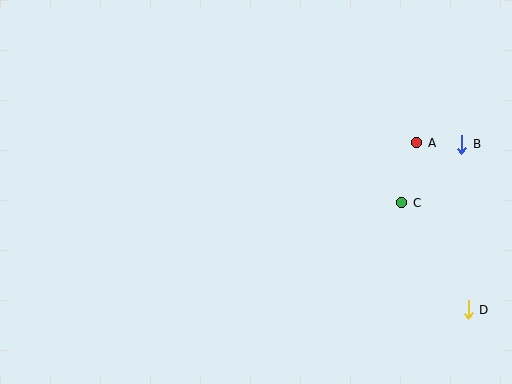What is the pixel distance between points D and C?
The distance between D and C is 126 pixels.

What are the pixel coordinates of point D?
Point D is at (468, 310).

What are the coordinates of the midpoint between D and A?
The midpoint between D and A is at (442, 226).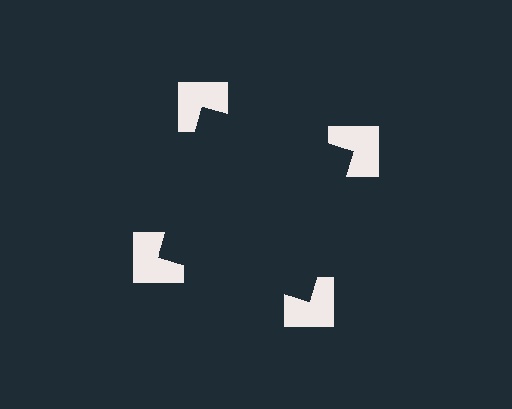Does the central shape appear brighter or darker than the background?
It typically appears slightly darker than the background, even though no actual brightness change is drawn.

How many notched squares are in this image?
There are 4 — one at each vertex of the illusory square.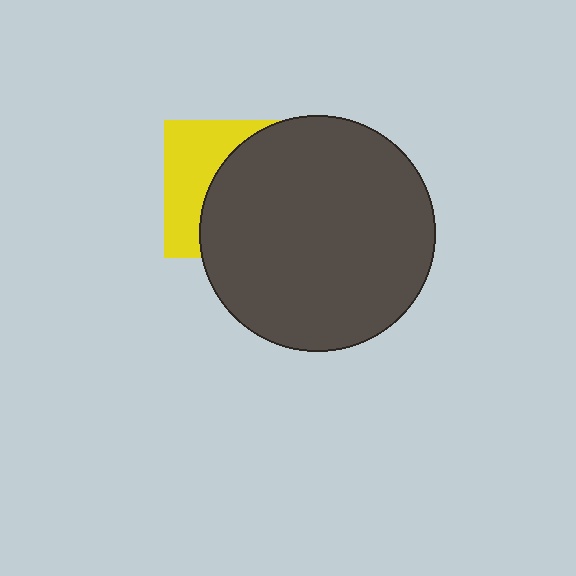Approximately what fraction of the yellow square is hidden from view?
Roughly 60% of the yellow square is hidden behind the dark gray circle.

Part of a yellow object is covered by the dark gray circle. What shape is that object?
It is a square.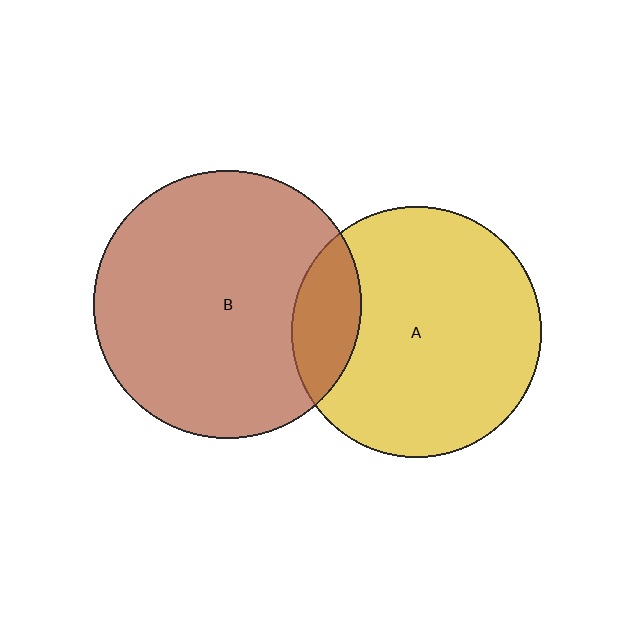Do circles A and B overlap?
Yes.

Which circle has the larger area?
Circle B (brown).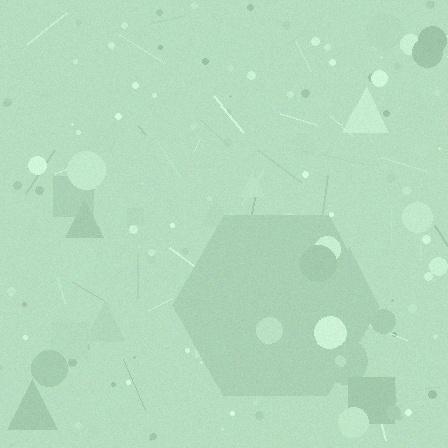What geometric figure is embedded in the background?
A hexagon is embedded in the background.